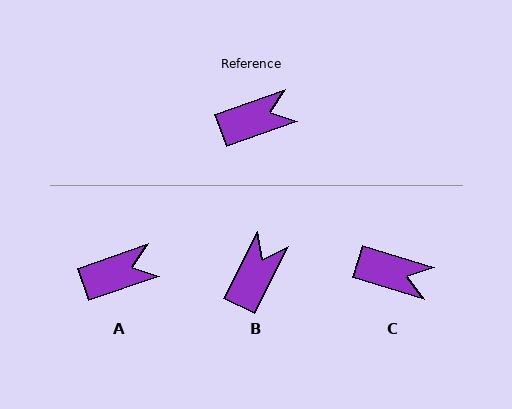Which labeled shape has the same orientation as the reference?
A.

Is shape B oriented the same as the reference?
No, it is off by about 44 degrees.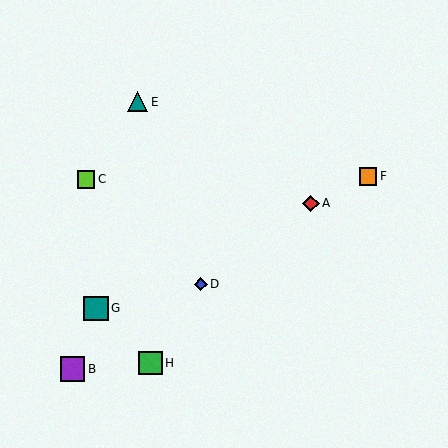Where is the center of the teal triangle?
The center of the teal triangle is at (137, 102).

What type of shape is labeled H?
Shape H is a green square.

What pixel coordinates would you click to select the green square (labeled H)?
Click at (150, 363) to select the green square H.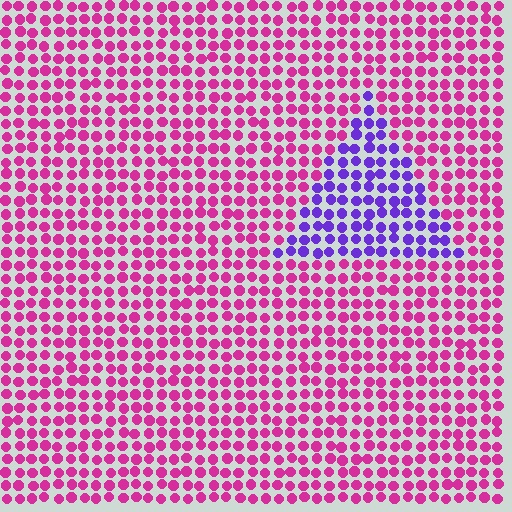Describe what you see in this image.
The image is filled with small magenta elements in a uniform arrangement. A triangle-shaped region is visible where the elements are tinted to a slightly different hue, forming a subtle color boundary.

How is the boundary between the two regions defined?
The boundary is defined purely by a slight shift in hue (about 59 degrees). Spacing, size, and orientation are identical on both sides.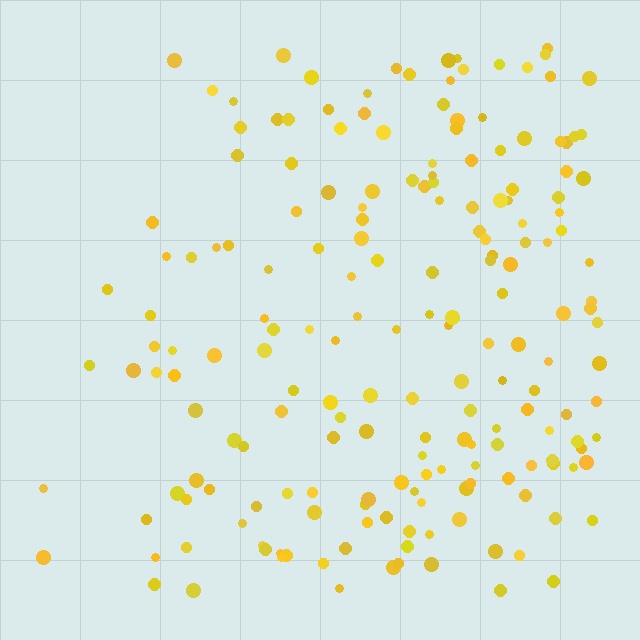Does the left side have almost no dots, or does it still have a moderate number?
Still a moderate number, just noticeably fewer than the right.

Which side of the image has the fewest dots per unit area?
The left.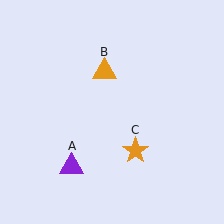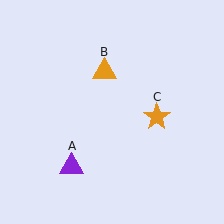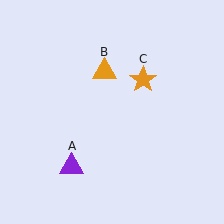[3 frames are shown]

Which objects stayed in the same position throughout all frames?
Purple triangle (object A) and orange triangle (object B) remained stationary.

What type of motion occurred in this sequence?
The orange star (object C) rotated counterclockwise around the center of the scene.